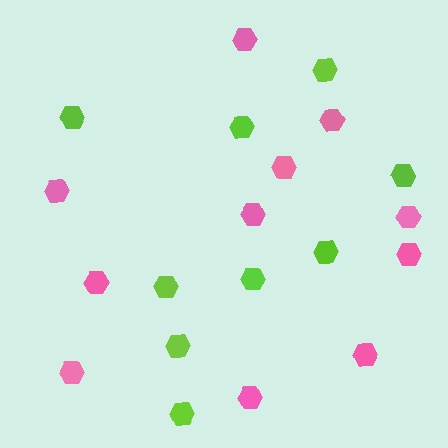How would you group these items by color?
There are 2 groups: one group of lime hexagons (9) and one group of pink hexagons (11).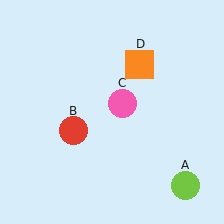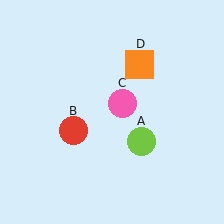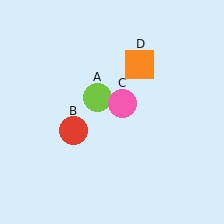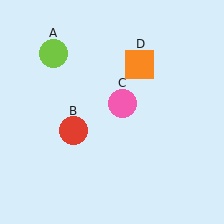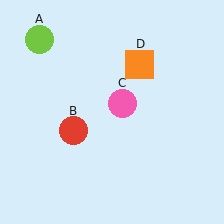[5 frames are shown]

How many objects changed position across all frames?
1 object changed position: lime circle (object A).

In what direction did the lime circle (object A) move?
The lime circle (object A) moved up and to the left.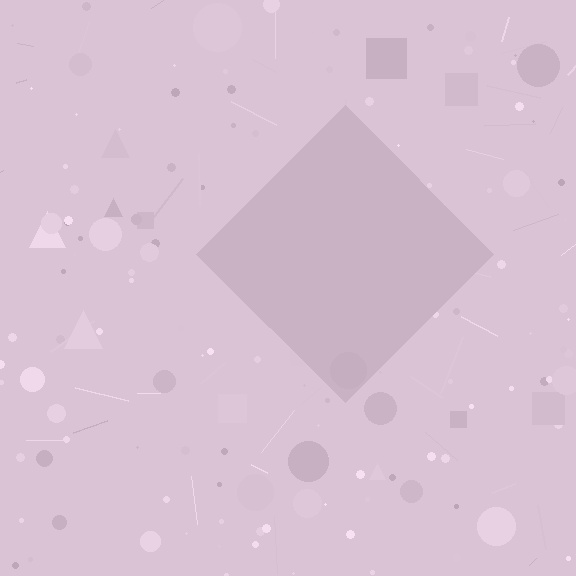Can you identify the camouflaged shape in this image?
The camouflaged shape is a diamond.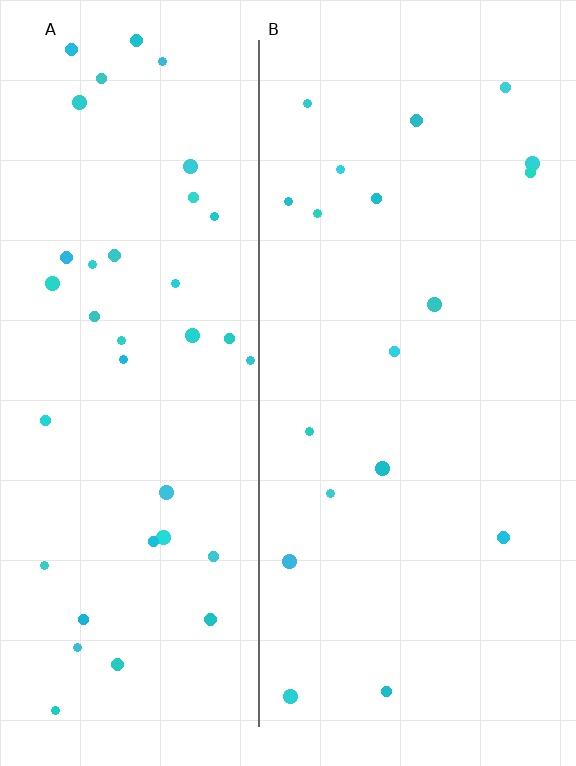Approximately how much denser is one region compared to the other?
Approximately 2.1× — region A over region B.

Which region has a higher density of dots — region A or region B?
A (the left).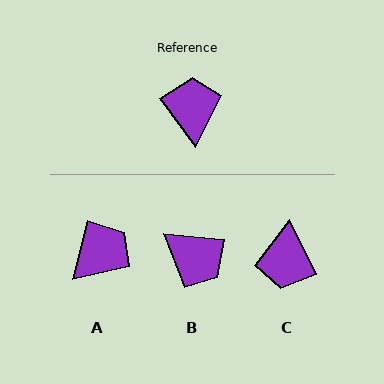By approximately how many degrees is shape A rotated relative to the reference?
Approximately 50 degrees clockwise.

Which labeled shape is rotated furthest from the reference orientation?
C, about 170 degrees away.